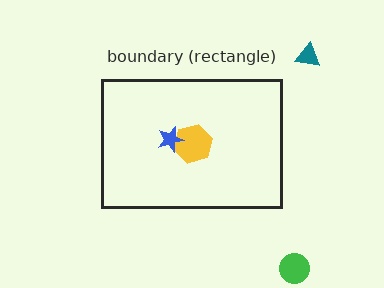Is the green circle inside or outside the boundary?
Outside.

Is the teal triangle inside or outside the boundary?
Outside.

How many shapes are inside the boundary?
2 inside, 2 outside.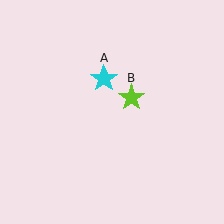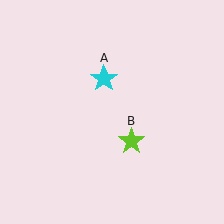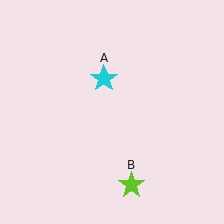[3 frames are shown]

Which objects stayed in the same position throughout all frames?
Cyan star (object A) remained stationary.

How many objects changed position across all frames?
1 object changed position: lime star (object B).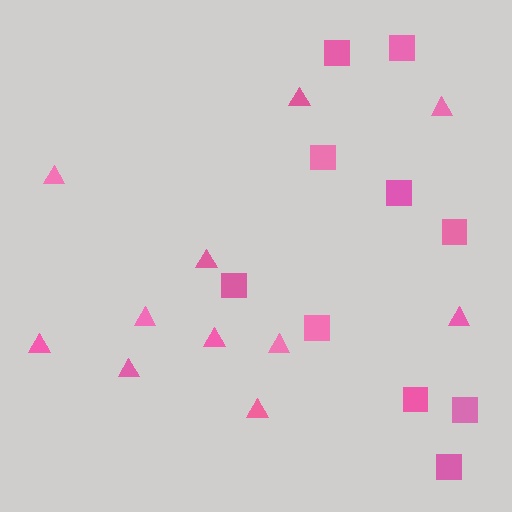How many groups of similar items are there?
There are 2 groups: one group of triangles (11) and one group of squares (10).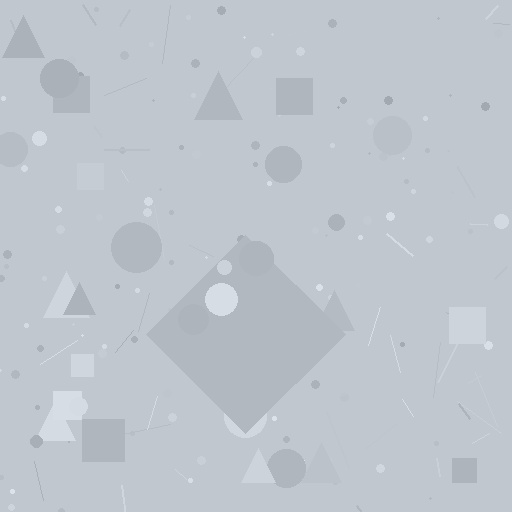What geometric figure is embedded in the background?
A diamond is embedded in the background.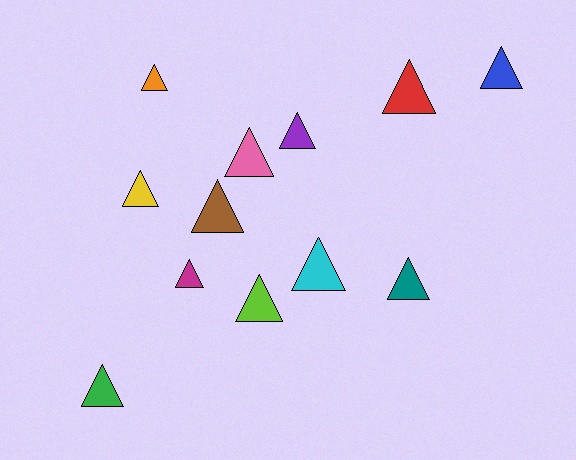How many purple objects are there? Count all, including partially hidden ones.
There is 1 purple object.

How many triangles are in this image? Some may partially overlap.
There are 12 triangles.